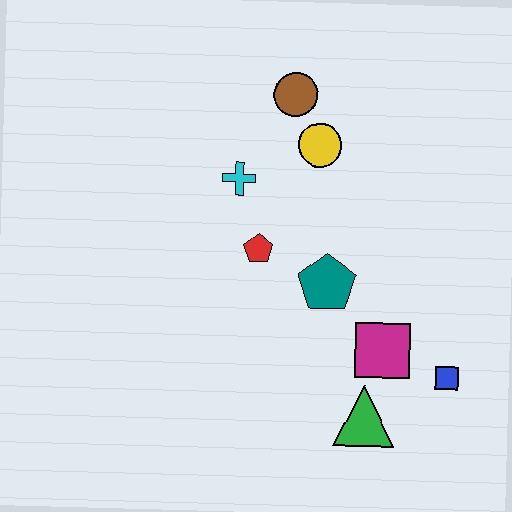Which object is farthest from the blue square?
The brown circle is farthest from the blue square.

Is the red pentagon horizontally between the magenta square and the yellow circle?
No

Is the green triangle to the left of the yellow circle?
No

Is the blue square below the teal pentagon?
Yes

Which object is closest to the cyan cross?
The red pentagon is closest to the cyan cross.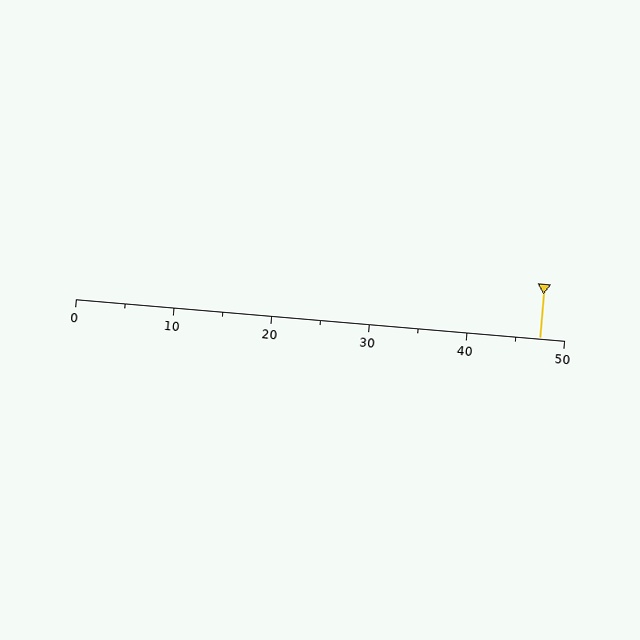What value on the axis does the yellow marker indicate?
The marker indicates approximately 47.5.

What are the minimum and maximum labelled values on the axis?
The axis runs from 0 to 50.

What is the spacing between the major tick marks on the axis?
The major ticks are spaced 10 apart.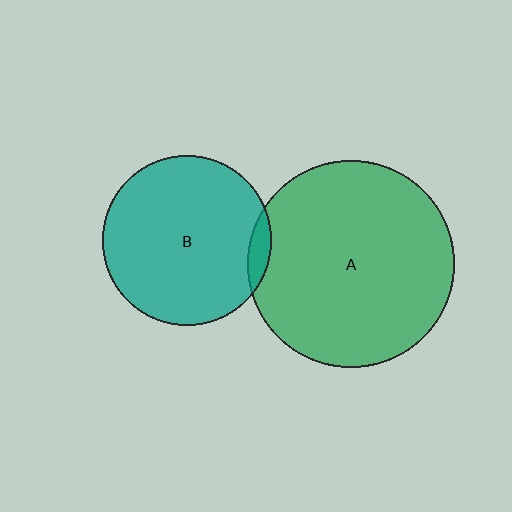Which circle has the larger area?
Circle A (green).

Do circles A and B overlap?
Yes.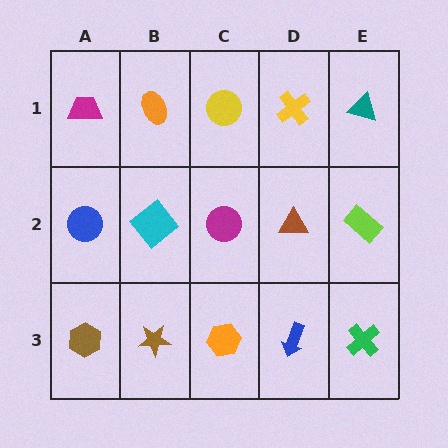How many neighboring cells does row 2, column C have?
4.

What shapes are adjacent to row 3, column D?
A brown triangle (row 2, column D), an orange hexagon (row 3, column C), a green cross (row 3, column E).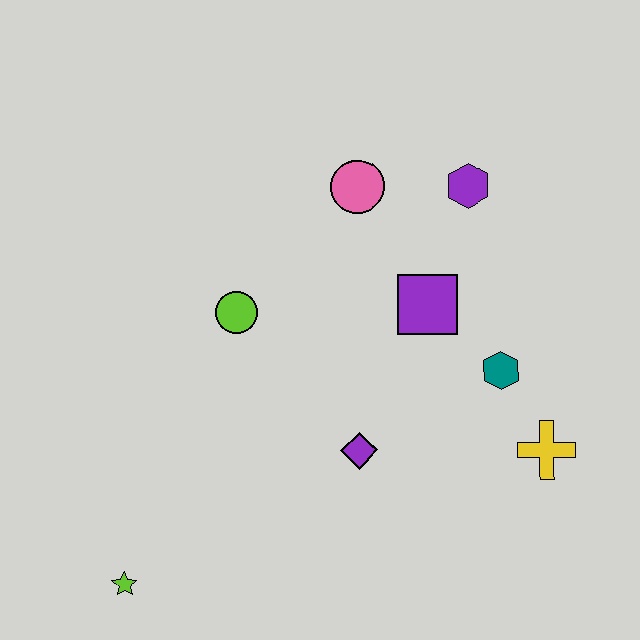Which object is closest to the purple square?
The teal hexagon is closest to the purple square.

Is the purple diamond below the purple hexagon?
Yes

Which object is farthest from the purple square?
The lime star is farthest from the purple square.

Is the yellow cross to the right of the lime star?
Yes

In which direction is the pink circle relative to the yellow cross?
The pink circle is above the yellow cross.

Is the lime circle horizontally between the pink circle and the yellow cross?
No